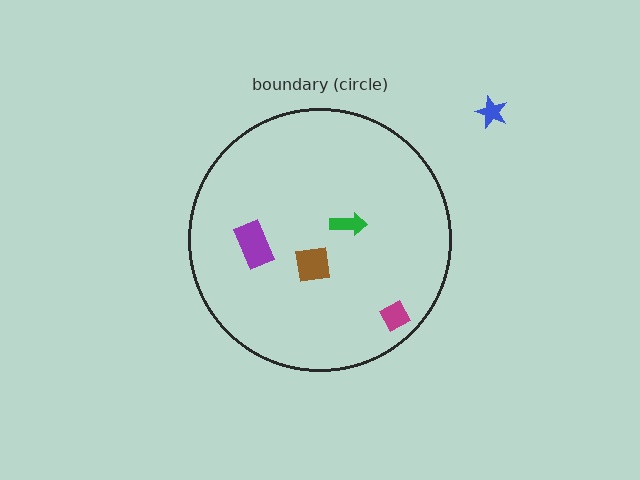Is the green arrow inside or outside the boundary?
Inside.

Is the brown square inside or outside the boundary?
Inside.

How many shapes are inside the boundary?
4 inside, 1 outside.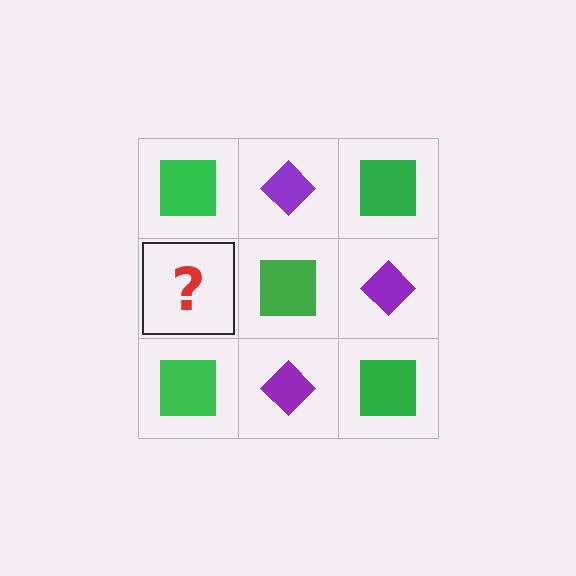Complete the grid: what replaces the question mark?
The question mark should be replaced with a purple diamond.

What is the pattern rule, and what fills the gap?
The rule is that it alternates green square and purple diamond in a checkerboard pattern. The gap should be filled with a purple diamond.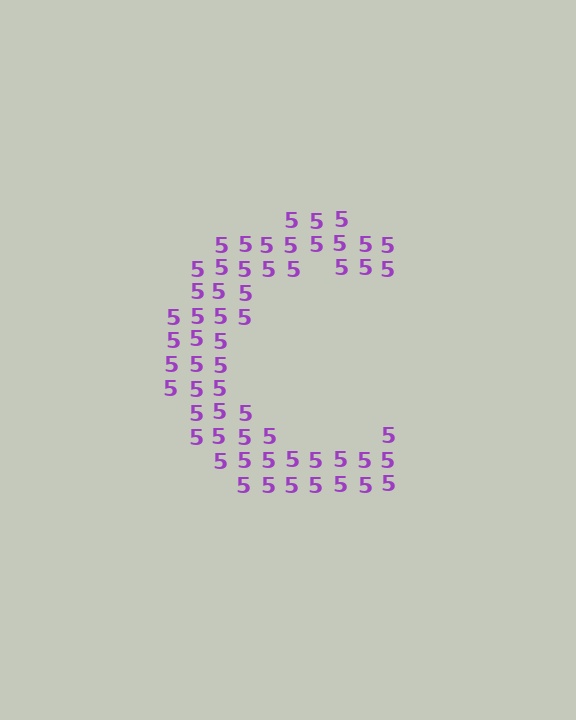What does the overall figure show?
The overall figure shows the letter C.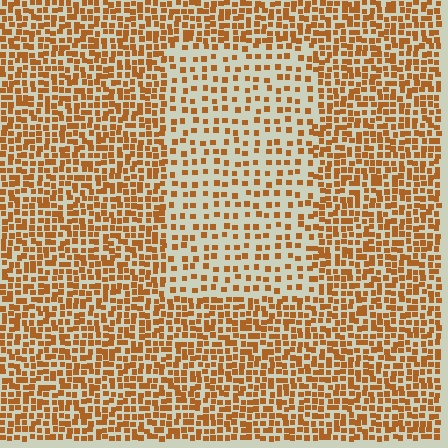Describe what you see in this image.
The image contains small brown elements arranged at two different densities. A rectangle-shaped region is visible where the elements are less densely packed than the surrounding area.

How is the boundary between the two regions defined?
The boundary is defined by a change in element density (approximately 2.1x ratio). All elements are the same color, size, and shape.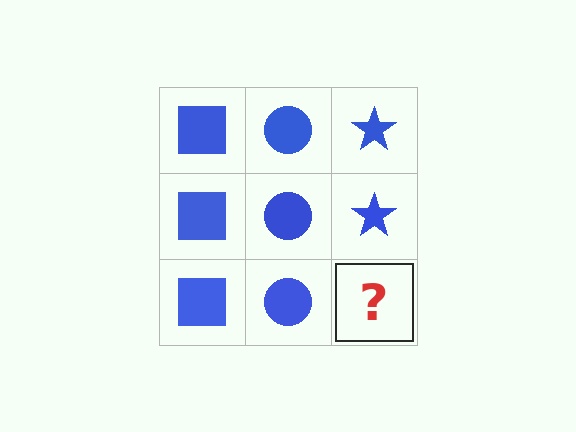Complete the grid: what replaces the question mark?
The question mark should be replaced with a blue star.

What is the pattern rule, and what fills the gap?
The rule is that each column has a consistent shape. The gap should be filled with a blue star.